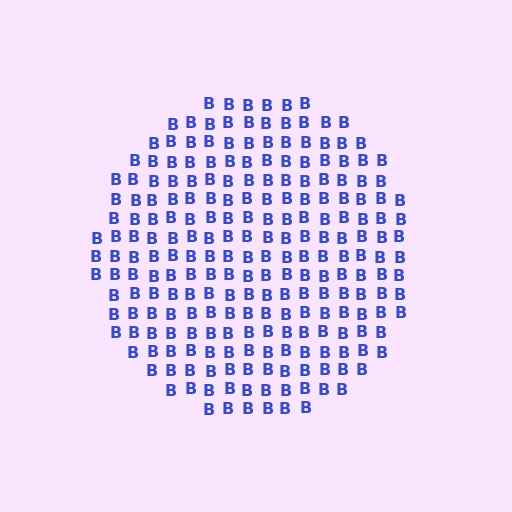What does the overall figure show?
The overall figure shows a circle.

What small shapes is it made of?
It is made of small letter B's.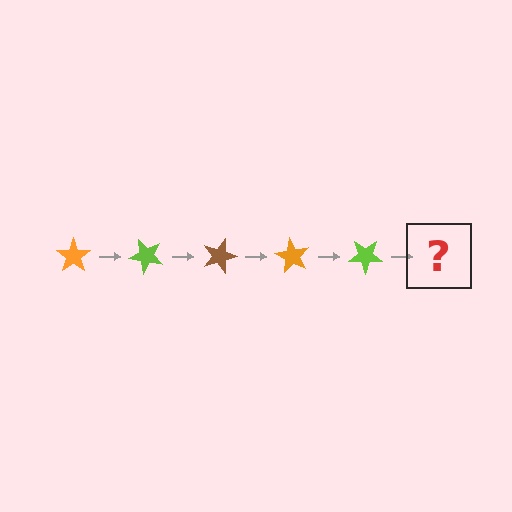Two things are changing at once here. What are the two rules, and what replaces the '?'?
The two rules are that it rotates 45 degrees each step and the color cycles through orange, lime, and brown. The '?' should be a brown star, rotated 225 degrees from the start.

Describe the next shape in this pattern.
It should be a brown star, rotated 225 degrees from the start.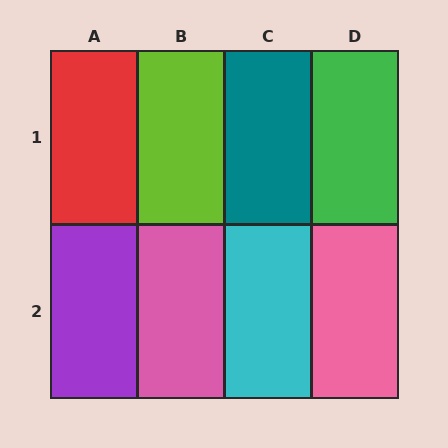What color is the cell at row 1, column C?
Teal.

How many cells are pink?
2 cells are pink.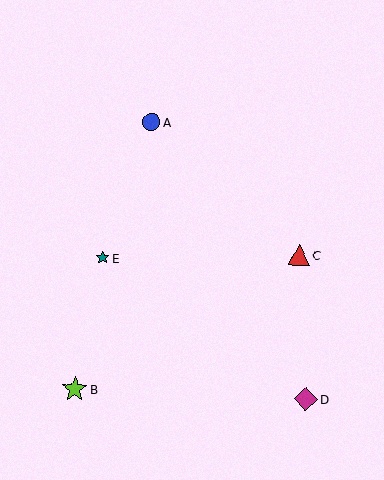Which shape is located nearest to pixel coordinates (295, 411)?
The magenta diamond (labeled D) at (306, 399) is nearest to that location.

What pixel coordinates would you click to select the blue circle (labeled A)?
Click at (151, 122) to select the blue circle A.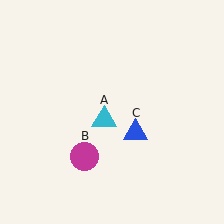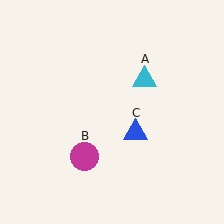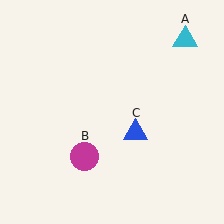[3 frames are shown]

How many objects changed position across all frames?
1 object changed position: cyan triangle (object A).